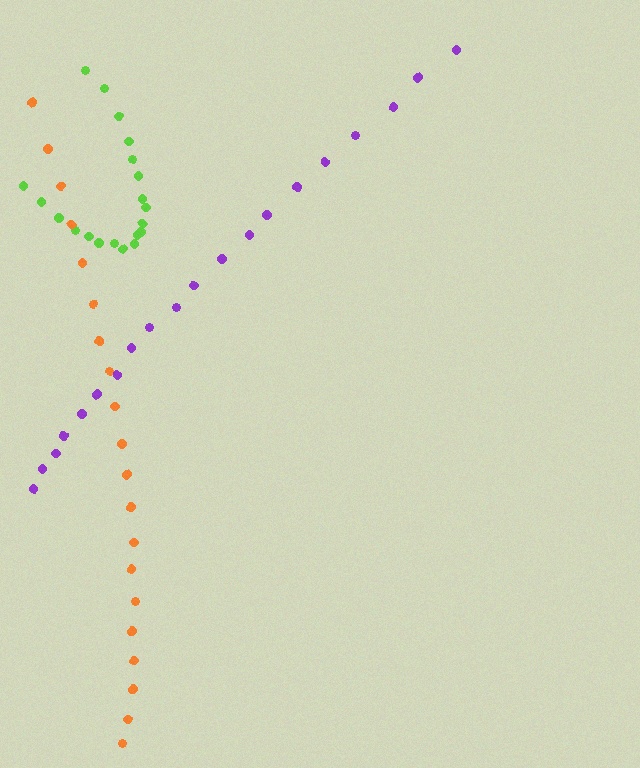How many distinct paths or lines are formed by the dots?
There are 3 distinct paths.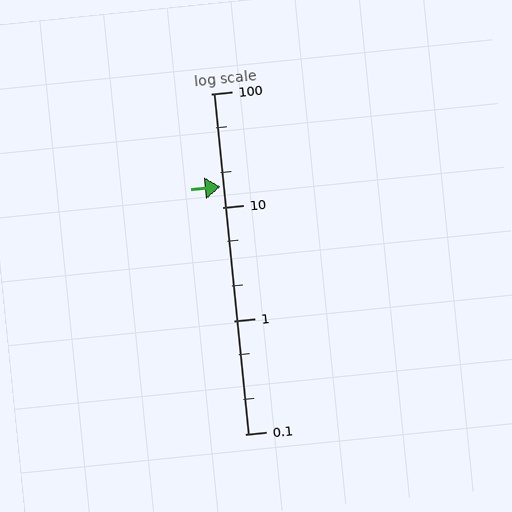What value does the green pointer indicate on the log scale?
The pointer indicates approximately 15.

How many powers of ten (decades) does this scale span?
The scale spans 3 decades, from 0.1 to 100.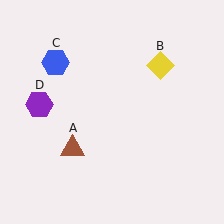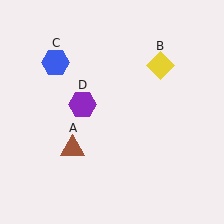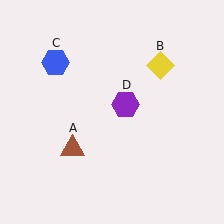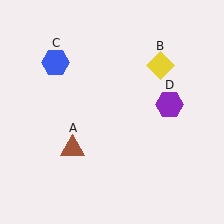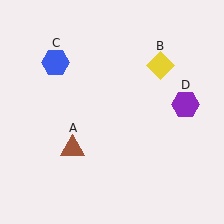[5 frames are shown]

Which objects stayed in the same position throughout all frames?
Brown triangle (object A) and yellow diamond (object B) and blue hexagon (object C) remained stationary.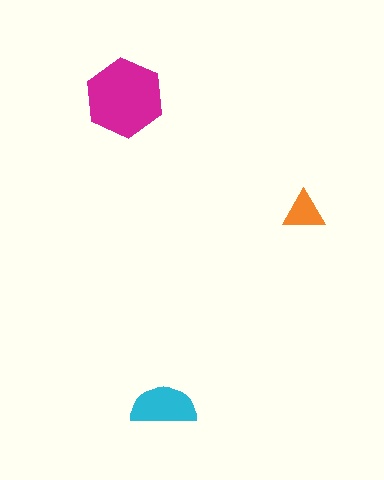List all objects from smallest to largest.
The orange triangle, the cyan semicircle, the magenta hexagon.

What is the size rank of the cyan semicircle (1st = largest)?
2nd.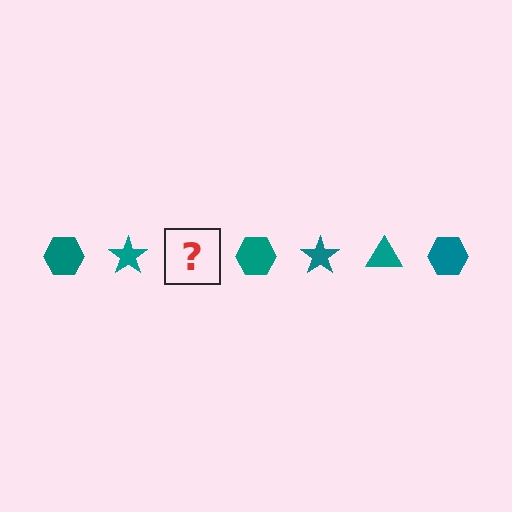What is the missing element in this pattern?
The missing element is a teal triangle.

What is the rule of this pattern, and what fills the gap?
The rule is that the pattern cycles through hexagon, star, triangle shapes in teal. The gap should be filled with a teal triangle.